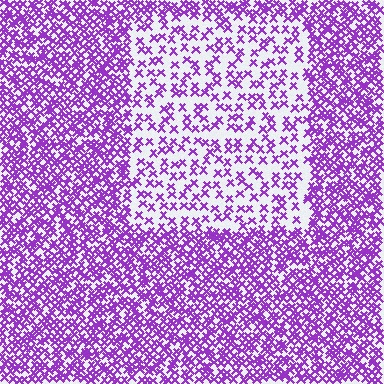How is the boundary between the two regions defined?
The boundary is defined by a change in element density (approximately 2.4x ratio). All elements are the same color, size, and shape.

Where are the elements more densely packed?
The elements are more densely packed outside the rectangle boundary.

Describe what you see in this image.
The image contains small purple elements arranged at two different densities. A rectangle-shaped region is visible where the elements are less densely packed than the surrounding area.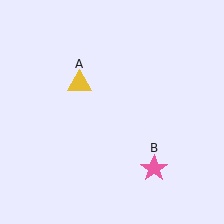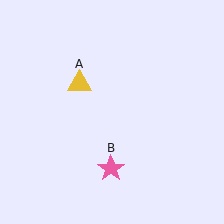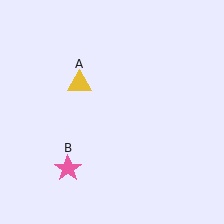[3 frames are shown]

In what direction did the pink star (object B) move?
The pink star (object B) moved left.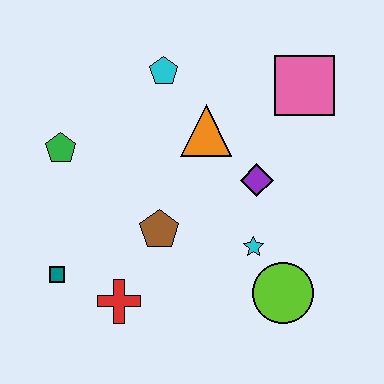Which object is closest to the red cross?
The teal square is closest to the red cross.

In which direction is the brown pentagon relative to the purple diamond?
The brown pentagon is to the left of the purple diamond.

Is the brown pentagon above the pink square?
No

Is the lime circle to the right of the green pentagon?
Yes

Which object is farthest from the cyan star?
The green pentagon is farthest from the cyan star.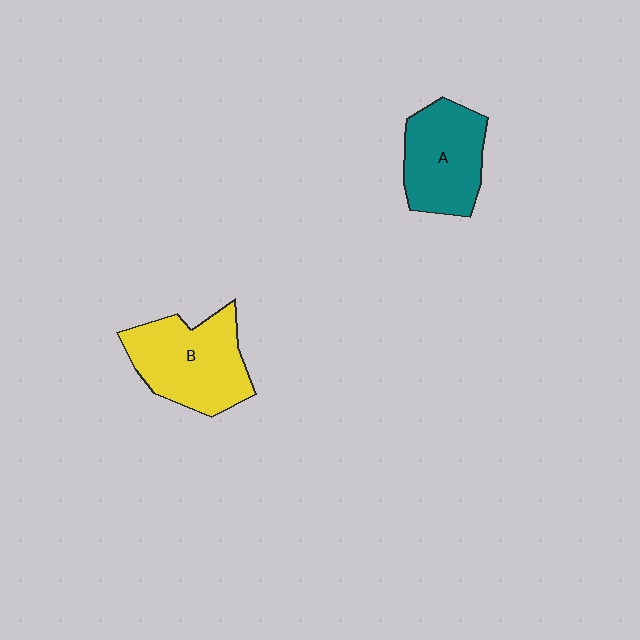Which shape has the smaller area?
Shape A (teal).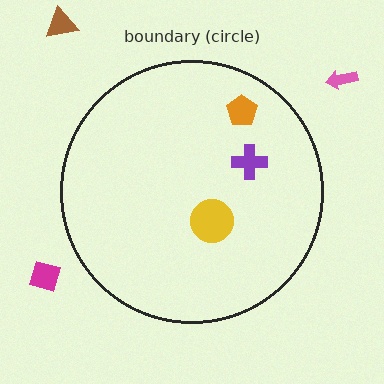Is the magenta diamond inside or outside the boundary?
Outside.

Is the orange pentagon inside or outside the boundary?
Inside.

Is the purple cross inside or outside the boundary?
Inside.